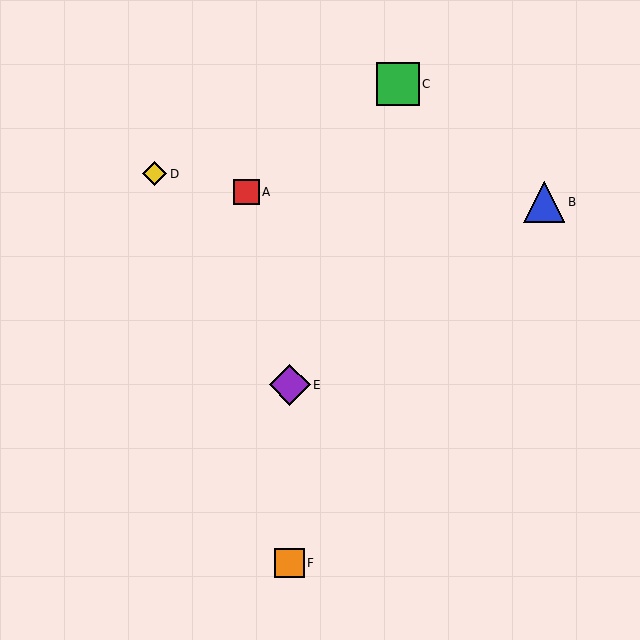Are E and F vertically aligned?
Yes, both are at x≈290.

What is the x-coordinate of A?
Object A is at x≈246.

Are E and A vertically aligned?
No, E is at x≈290 and A is at x≈246.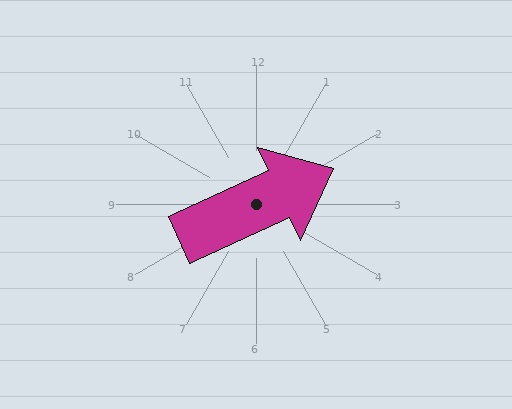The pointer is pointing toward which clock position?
Roughly 2 o'clock.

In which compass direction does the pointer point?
Northeast.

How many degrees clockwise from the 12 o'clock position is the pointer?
Approximately 65 degrees.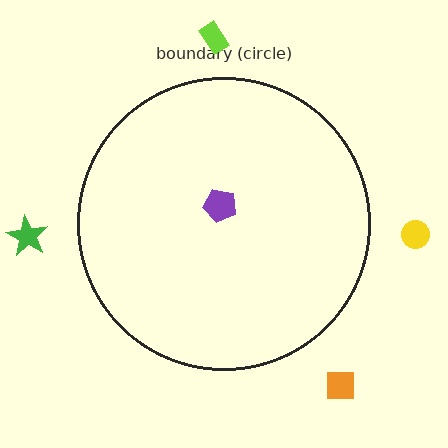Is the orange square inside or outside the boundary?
Outside.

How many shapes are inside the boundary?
1 inside, 4 outside.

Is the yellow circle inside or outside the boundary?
Outside.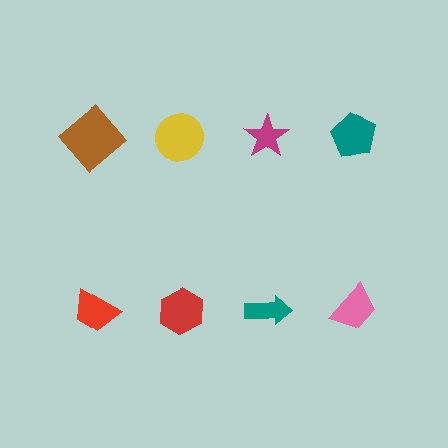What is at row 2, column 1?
A red trapezoid.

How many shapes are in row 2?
4 shapes.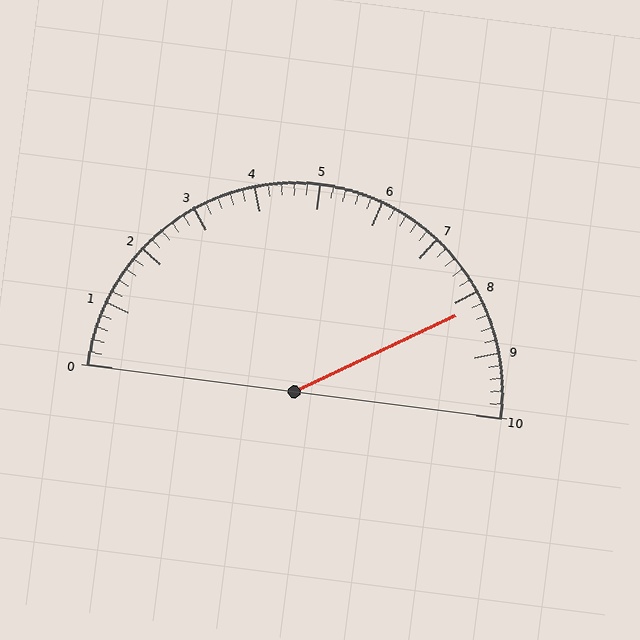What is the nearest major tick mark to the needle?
The nearest major tick mark is 8.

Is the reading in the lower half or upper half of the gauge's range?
The reading is in the upper half of the range (0 to 10).